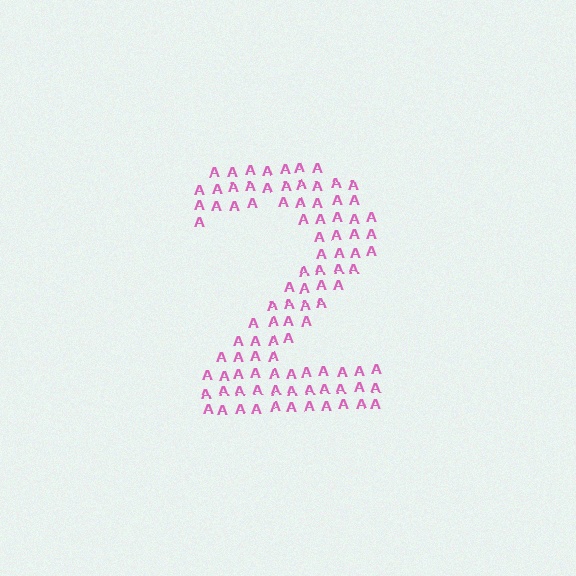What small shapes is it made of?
It is made of small letter A's.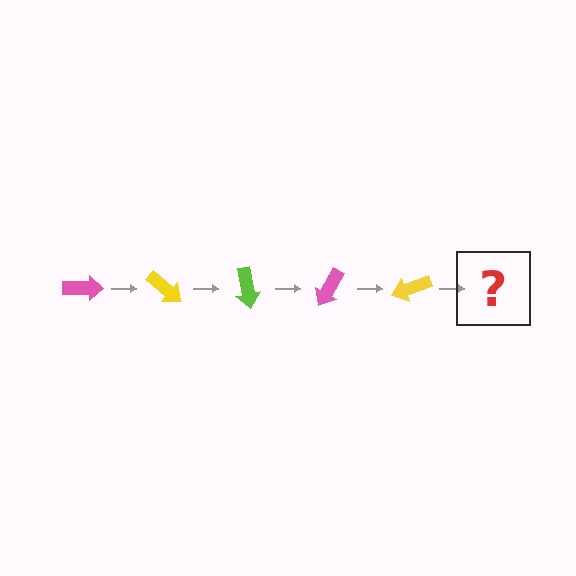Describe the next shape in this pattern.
It should be a lime arrow, rotated 200 degrees from the start.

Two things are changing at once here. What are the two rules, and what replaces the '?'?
The two rules are that it rotates 40 degrees each step and the color cycles through pink, yellow, and lime. The '?' should be a lime arrow, rotated 200 degrees from the start.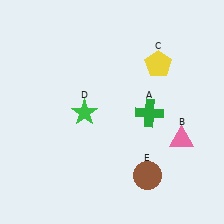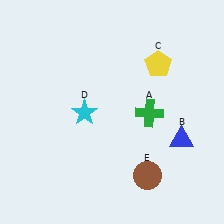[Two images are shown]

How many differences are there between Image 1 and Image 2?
There are 2 differences between the two images.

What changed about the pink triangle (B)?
In Image 1, B is pink. In Image 2, it changed to blue.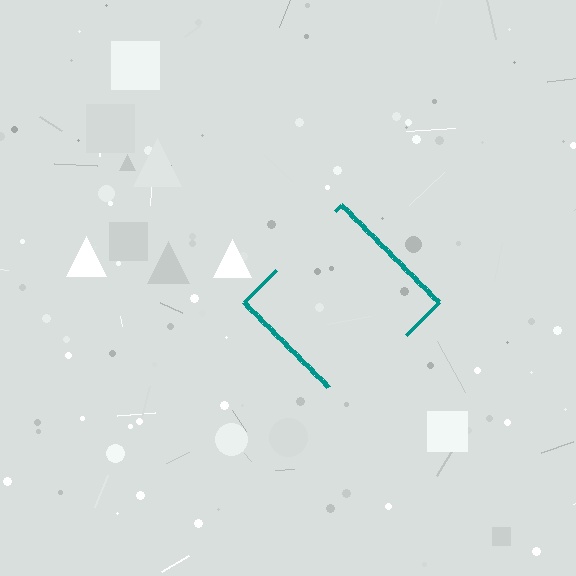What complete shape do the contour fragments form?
The contour fragments form a diamond.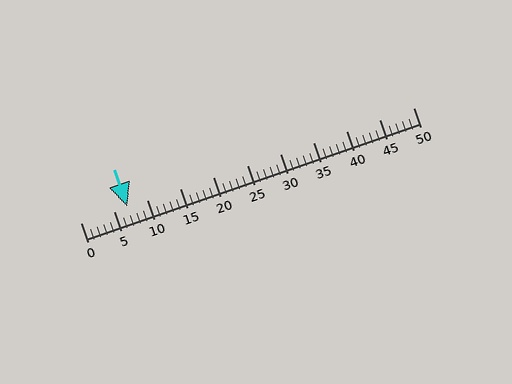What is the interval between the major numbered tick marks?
The major tick marks are spaced 5 units apart.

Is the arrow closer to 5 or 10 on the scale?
The arrow is closer to 5.